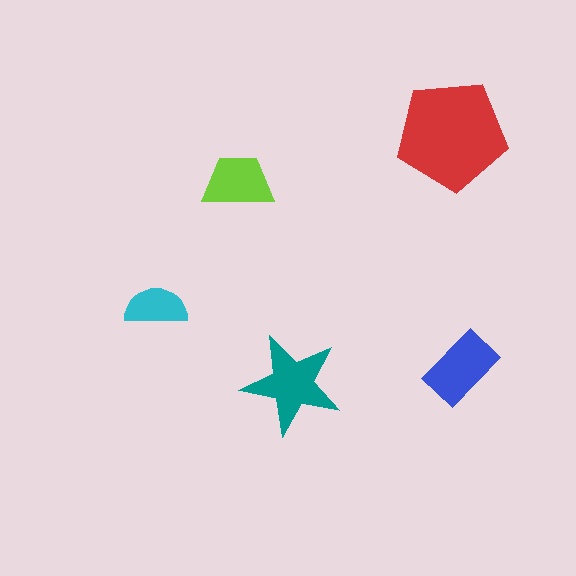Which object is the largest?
The red pentagon.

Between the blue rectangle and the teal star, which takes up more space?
The teal star.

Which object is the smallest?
The cyan semicircle.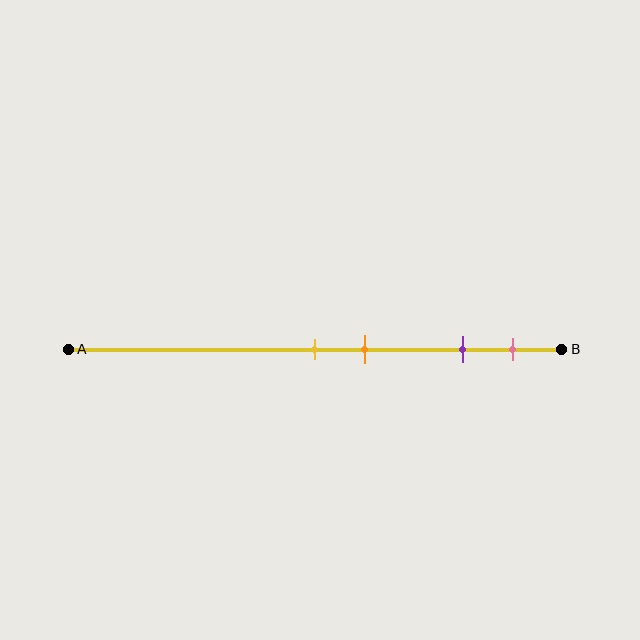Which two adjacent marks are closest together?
The yellow and orange marks are the closest adjacent pair.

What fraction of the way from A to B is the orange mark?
The orange mark is approximately 60% (0.6) of the way from A to B.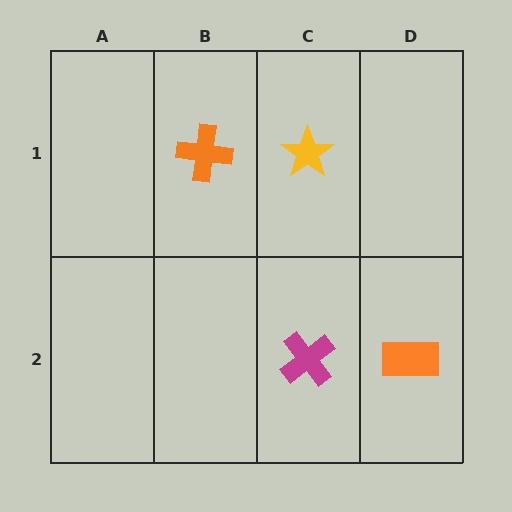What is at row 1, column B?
An orange cross.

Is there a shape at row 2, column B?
No, that cell is empty.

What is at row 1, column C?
A yellow star.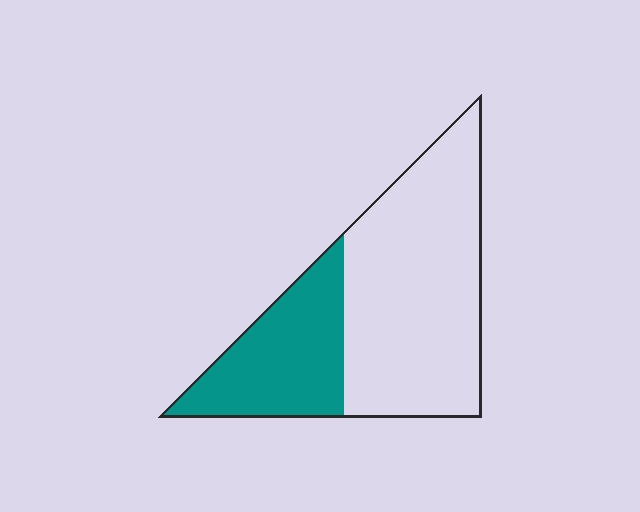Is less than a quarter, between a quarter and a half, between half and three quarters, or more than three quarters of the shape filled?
Between a quarter and a half.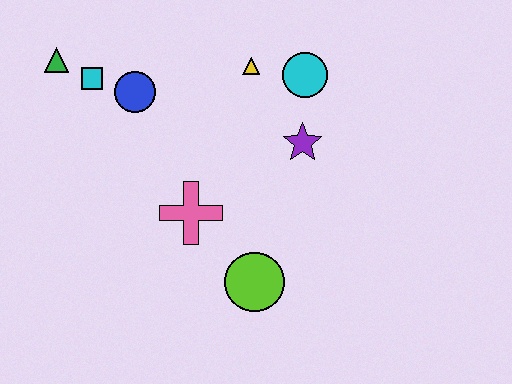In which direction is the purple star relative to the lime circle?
The purple star is above the lime circle.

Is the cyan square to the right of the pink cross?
No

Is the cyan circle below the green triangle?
Yes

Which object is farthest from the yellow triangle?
The lime circle is farthest from the yellow triangle.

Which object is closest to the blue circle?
The cyan square is closest to the blue circle.